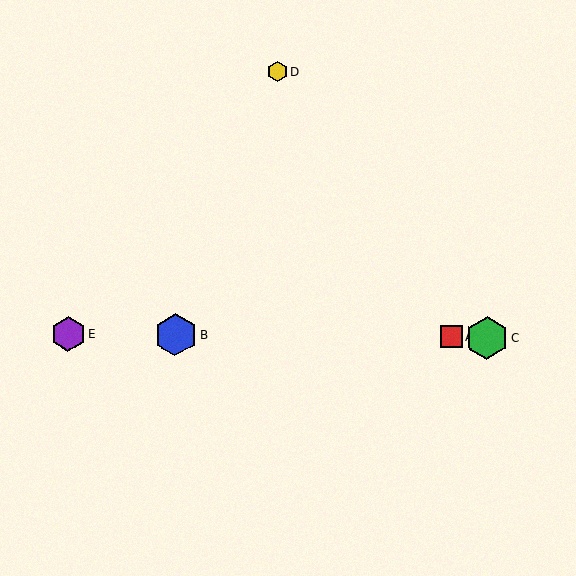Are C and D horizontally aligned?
No, C is at y≈338 and D is at y≈72.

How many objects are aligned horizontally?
4 objects (A, B, C, E) are aligned horizontally.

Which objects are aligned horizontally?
Objects A, B, C, E are aligned horizontally.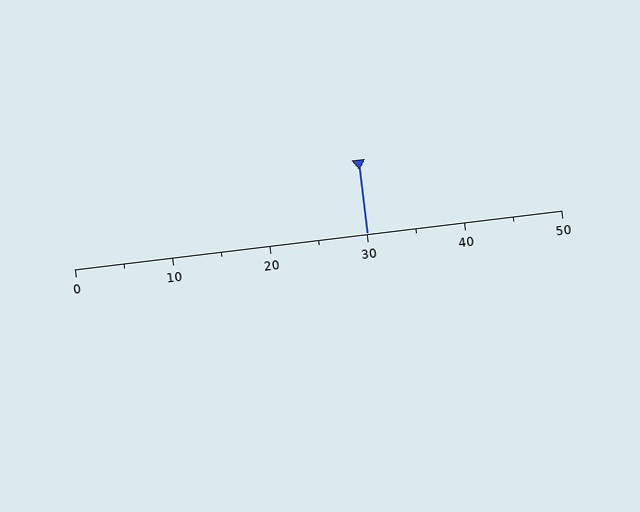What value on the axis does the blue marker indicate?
The marker indicates approximately 30.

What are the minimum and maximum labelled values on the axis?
The axis runs from 0 to 50.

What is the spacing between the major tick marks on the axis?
The major ticks are spaced 10 apart.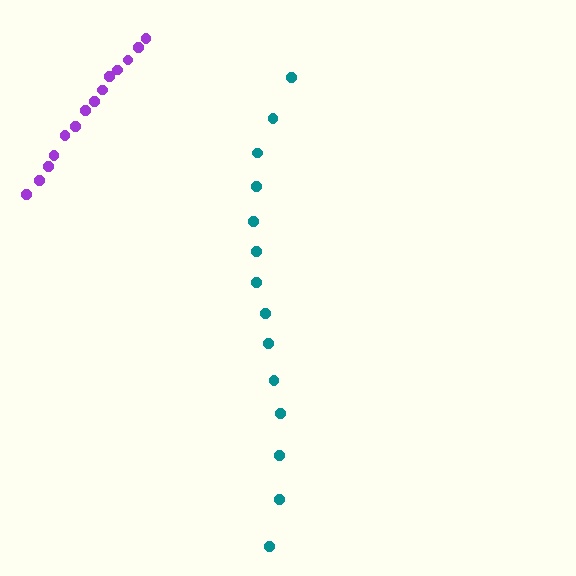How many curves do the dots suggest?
There are 2 distinct paths.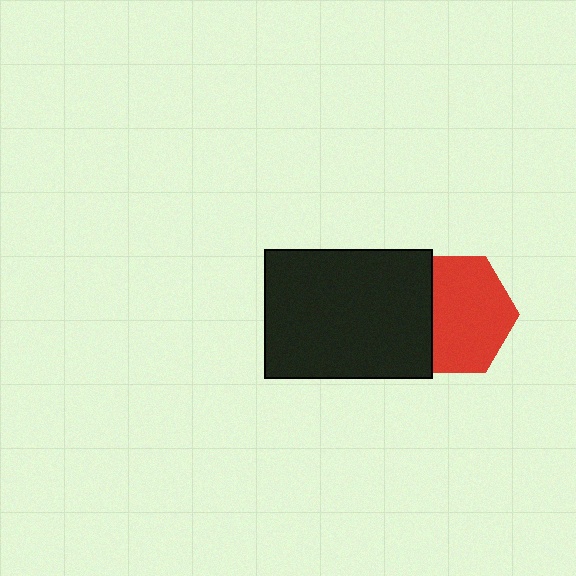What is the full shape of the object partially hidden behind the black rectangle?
The partially hidden object is a red hexagon.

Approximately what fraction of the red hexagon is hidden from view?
Roughly 31% of the red hexagon is hidden behind the black rectangle.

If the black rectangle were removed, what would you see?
You would see the complete red hexagon.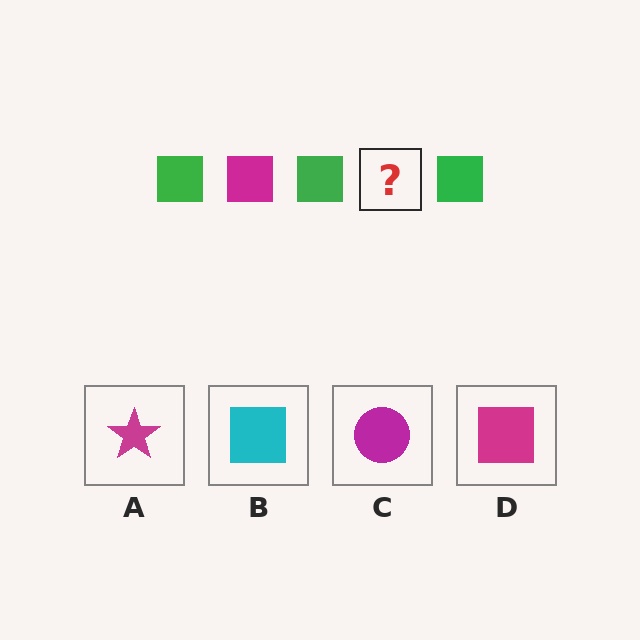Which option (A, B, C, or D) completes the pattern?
D.